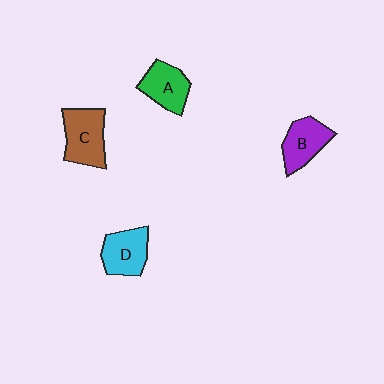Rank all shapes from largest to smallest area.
From largest to smallest: C (brown), D (cyan), B (purple), A (green).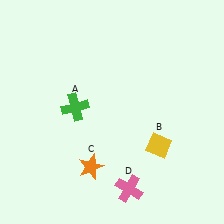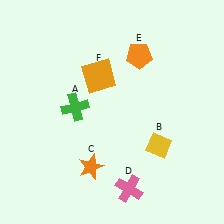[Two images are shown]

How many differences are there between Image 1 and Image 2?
There are 2 differences between the two images.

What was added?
An orange pentagon (E), an orange square (F) were added in Image 2.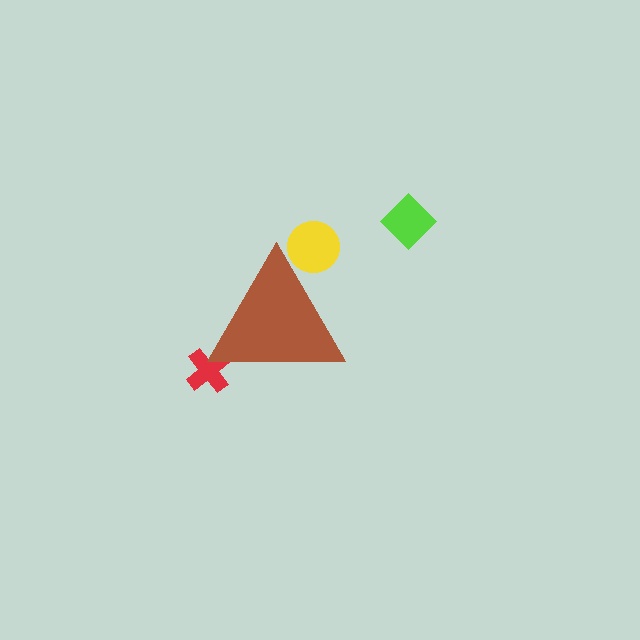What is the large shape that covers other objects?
A brown triangle.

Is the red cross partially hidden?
Yes, the red cross is partially hidden behind the brown triangle.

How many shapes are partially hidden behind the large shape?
2 shapes are partially hidden.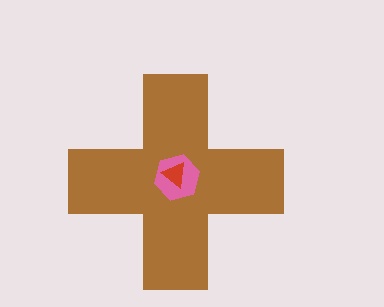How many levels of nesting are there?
3.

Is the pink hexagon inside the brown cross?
Yes.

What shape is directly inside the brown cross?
The pink hexagon.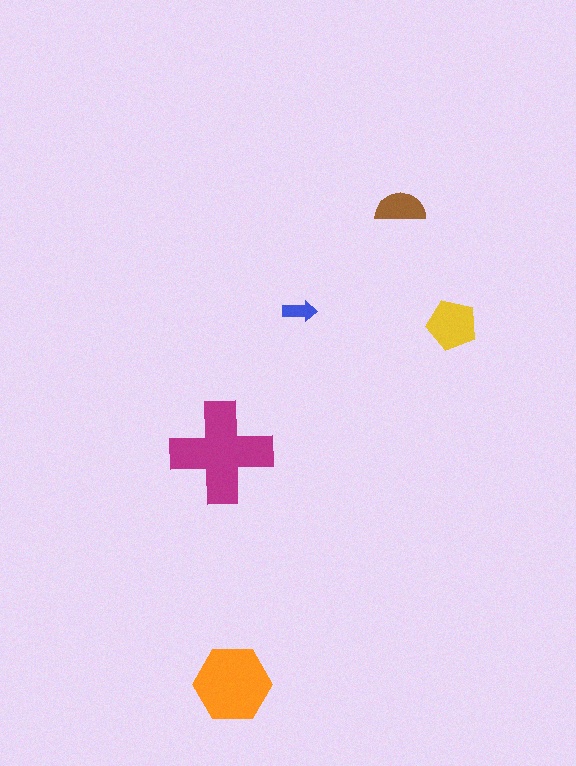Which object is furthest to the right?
The yellow pentagon is rightmost.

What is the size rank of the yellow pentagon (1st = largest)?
3rd.